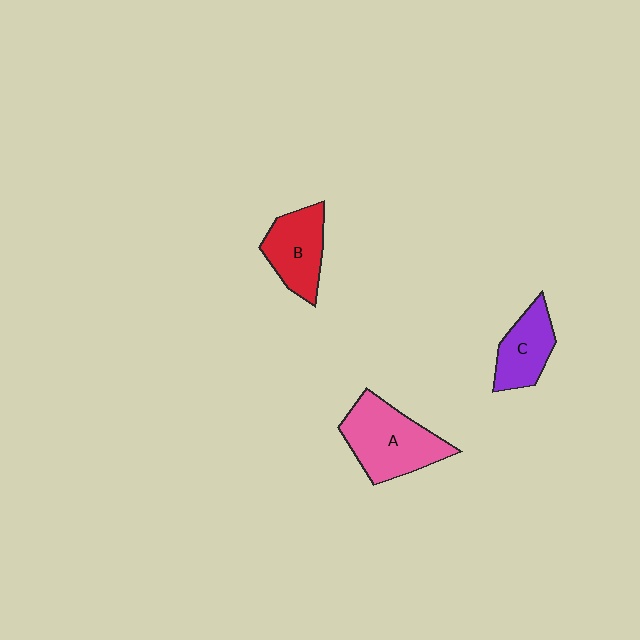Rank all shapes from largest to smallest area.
From largest to smallest: A (pink), B (red), C (purple).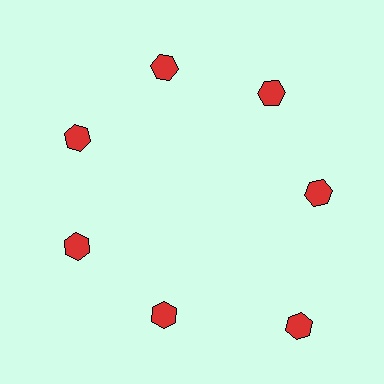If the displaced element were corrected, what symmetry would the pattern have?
It would have 7-fold rotational symmetry — the pattern would map onto itself every 51 degrees.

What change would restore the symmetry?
The symmetry would be restored by moving it inward, back onto the ring so that all 7 hexagons sit at equal angles and equal distance from the center.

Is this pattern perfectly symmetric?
No. The 7 red hexagons are arranged in a ring, but one element near the 5 o'clock position is pushed outward from the center, breaking the 7-fold rotational symmetry.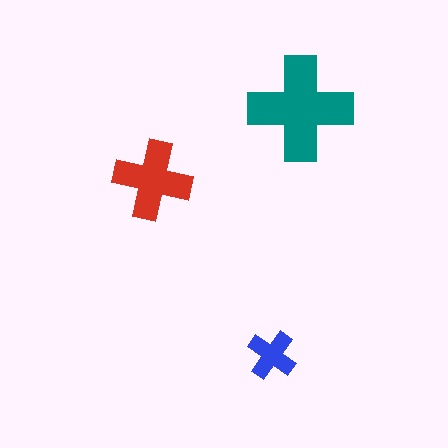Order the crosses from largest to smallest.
the teal one, the red one, the blue one.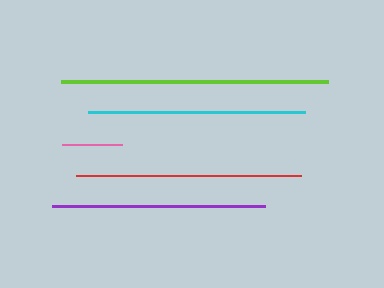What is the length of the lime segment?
The lime segment is approximately 267 pixels long.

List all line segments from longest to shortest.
From longest to shortest: lime, red, cyan, purple, pink.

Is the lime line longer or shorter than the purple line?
The lime line is longer than the purple line.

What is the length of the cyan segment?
The cyan segment is approximately 217 pixels long.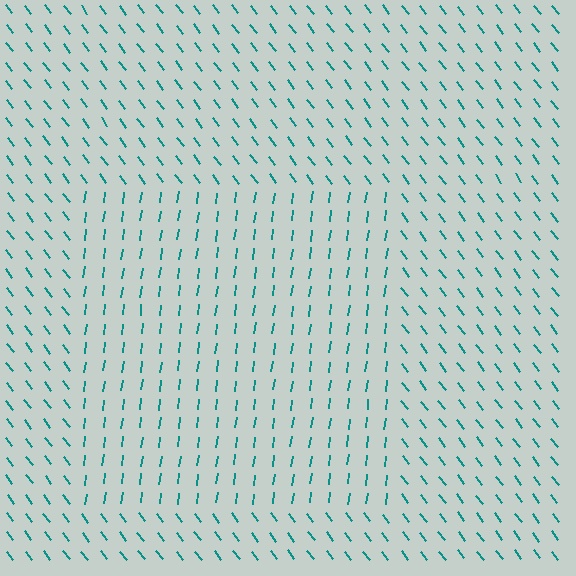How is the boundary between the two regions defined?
The boundary is defined purely by a change in line orientation (approximately 45 degrees difference). All lines are the same color and thickness.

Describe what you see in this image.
The image is filled with small teal line segments. A rectangle region in the image has lines oriented differently from the surrounding lines, creating a visible texture boundary.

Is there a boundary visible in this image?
Yes, there is a texture boundary formed by a change in line orientation.